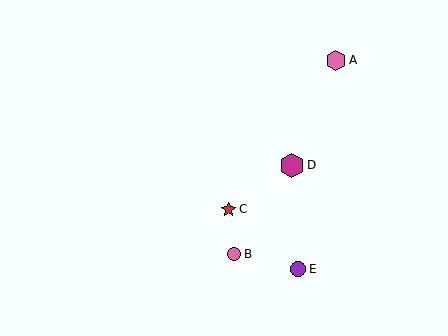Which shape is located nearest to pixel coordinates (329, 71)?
The pink hexagon (labeled A) at (336, 60) is nearest to that location.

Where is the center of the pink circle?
The center of the pink circle is at (234, 254).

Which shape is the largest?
The magenta hexagon (labeled D) is the largest.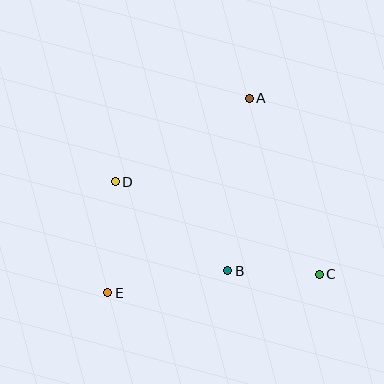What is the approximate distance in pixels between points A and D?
The distance between A and D is approximately 158 pixels.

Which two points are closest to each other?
Points B and C are closest to each other.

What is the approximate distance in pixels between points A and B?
The distance between A and B is approximately 174 pixels.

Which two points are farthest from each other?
Points A and E are farthest from each other.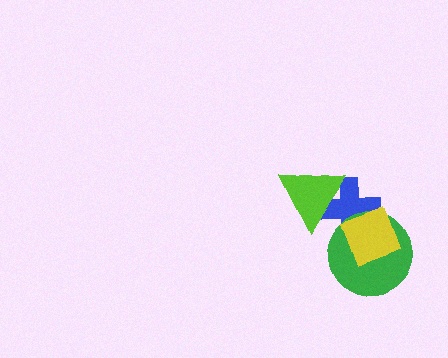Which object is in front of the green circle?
The yellow diamond is in front of the green circle.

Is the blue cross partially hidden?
Yes, it is partially covered by another shape.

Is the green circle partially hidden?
Yes, it is partially covered by another shape.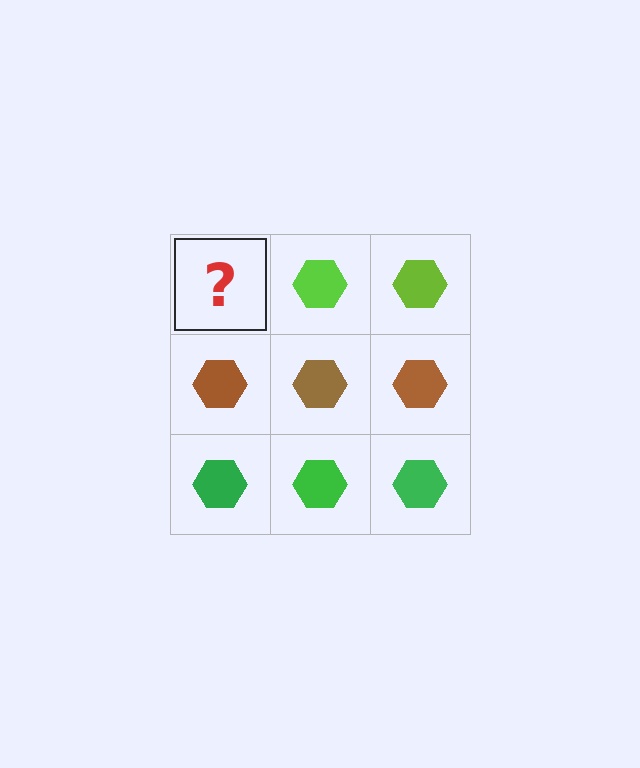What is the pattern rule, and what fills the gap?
The rule is that each row has a consistent color. The gap should be filled with a lime hexagon.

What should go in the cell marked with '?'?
The missing cell should contain a lime hexagon.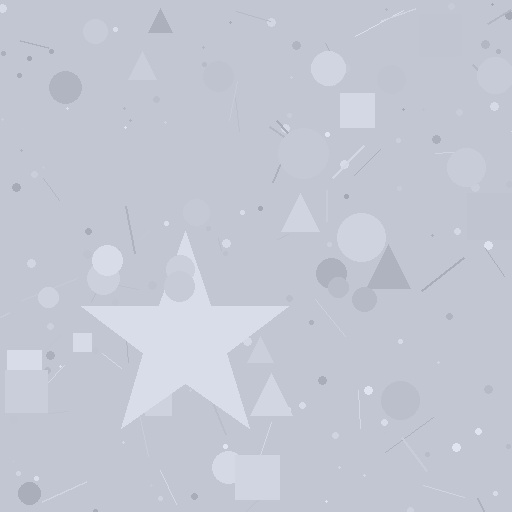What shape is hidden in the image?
A star is hidden in the image.